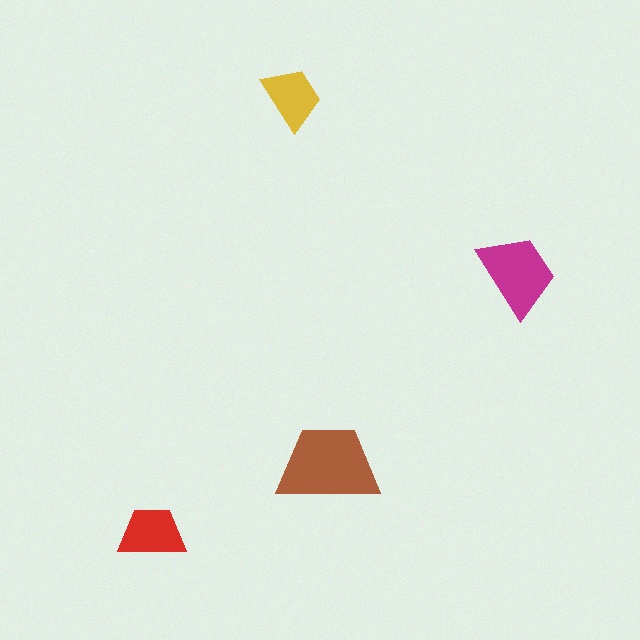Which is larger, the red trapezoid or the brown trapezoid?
The brown one.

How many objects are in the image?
There are 4 objects in the image.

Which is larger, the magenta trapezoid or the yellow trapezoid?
The magenta one.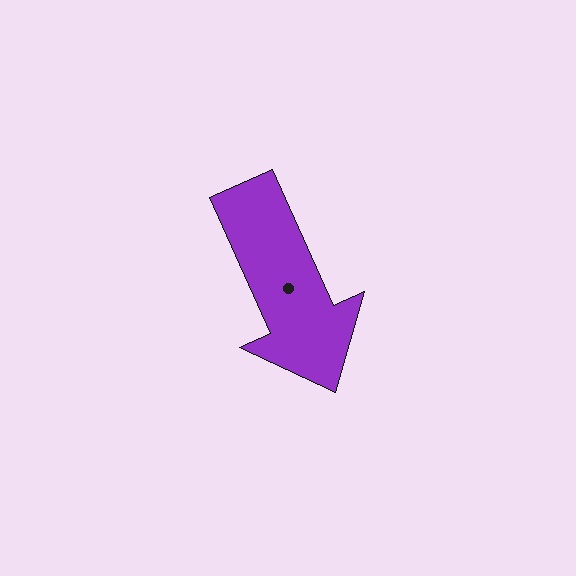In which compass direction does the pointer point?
Southeast.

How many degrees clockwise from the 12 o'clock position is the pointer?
Approximately 156 degrees.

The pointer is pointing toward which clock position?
Roughly 5 o'clock.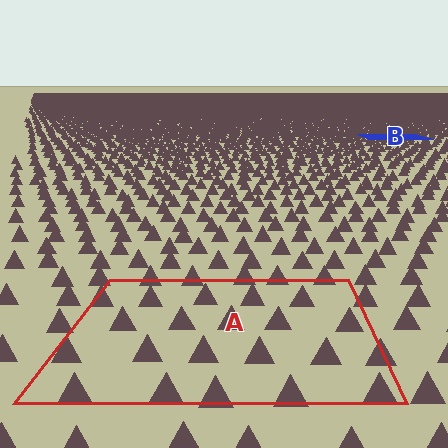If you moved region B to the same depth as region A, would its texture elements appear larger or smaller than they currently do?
They would appear larger. At a closer depth, the same texture elements are projected at a bigger on-screen size.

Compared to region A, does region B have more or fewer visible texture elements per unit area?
Region B has more texture elements per unit area — they are packed more densely because it is farther away.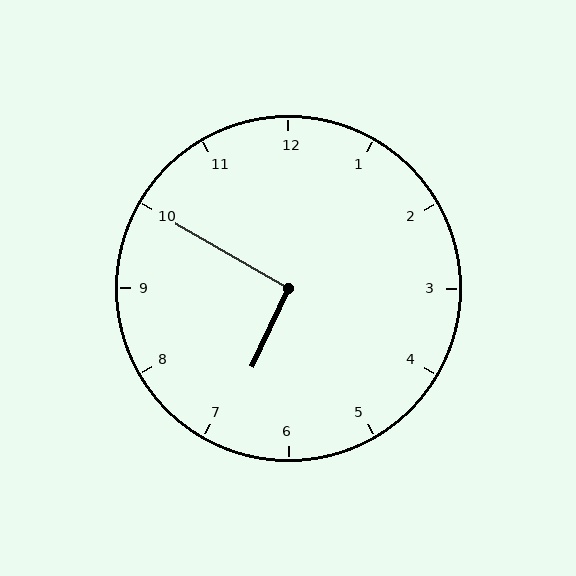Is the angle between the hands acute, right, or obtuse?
It is right.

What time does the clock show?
6:50.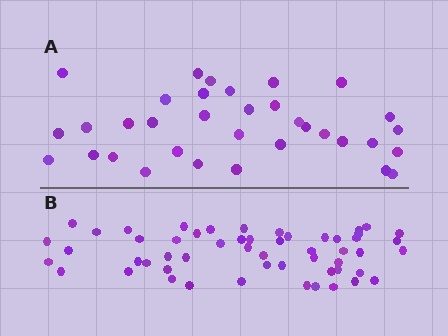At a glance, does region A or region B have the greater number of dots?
Region B (the bottom region) has more dots.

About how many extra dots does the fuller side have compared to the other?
Region B has approximately 20 more dots than region A.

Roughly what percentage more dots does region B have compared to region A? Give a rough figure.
About 60% more.